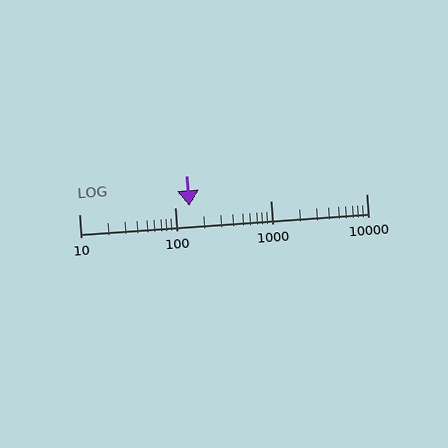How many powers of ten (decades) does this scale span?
The scale spans 3 decades, from 10 to 10000.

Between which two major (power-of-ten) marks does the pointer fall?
The pointer is between 100 and 1000.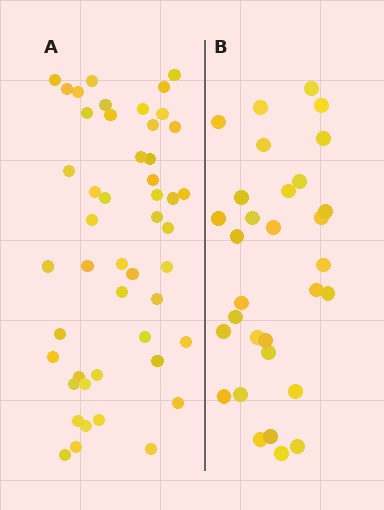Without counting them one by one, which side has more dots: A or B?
Region A (the left region) has more dots.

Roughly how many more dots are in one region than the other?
Region A has approximately 15 more dots than region B.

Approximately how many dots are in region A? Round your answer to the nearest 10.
About 50 dots. (The exact count is 48, which rounds to 50.)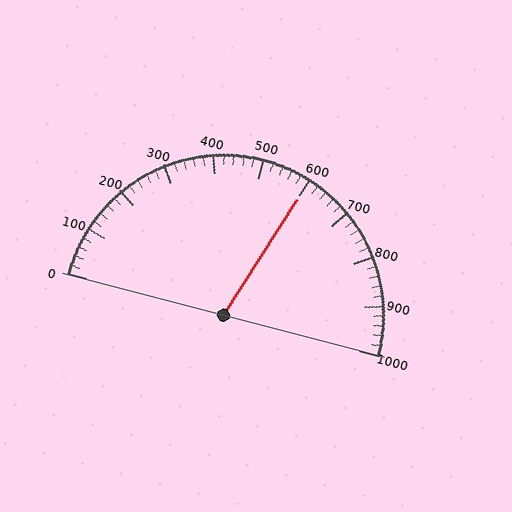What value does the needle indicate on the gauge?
The needle indicates approximately 600.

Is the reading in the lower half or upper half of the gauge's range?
The reading is in the upper half of the range (0 to 1000).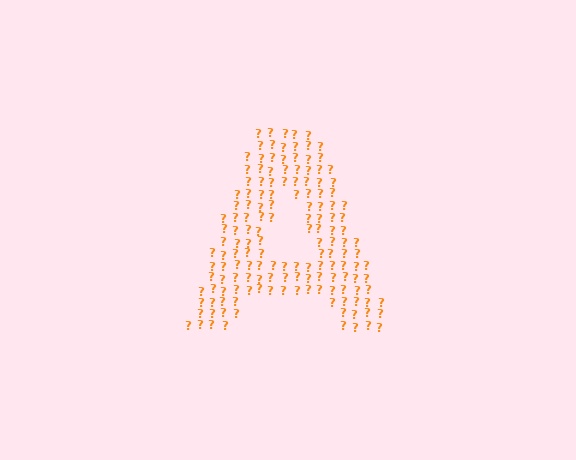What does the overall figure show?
The overall figure shows the letter A.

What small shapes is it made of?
It is made of small question marks.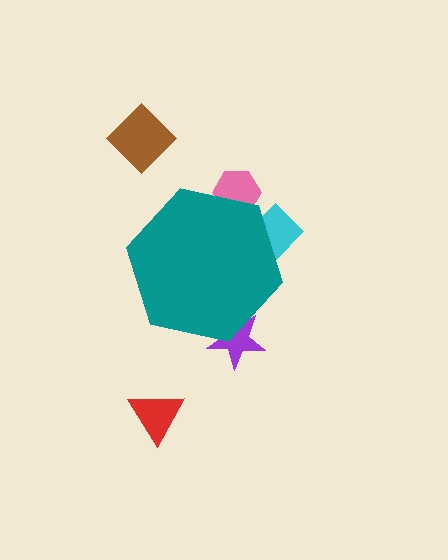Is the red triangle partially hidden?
No, the red triangle is fully visible.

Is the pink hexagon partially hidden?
Yes, the pink hexagon is partially hidden behind the teal hexagon.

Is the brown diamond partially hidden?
No, the brown diamond is fully visible.